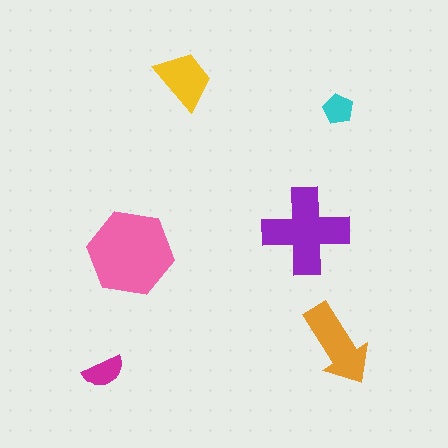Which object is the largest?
The pink hexagon.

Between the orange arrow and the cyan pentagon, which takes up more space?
The orange arrow.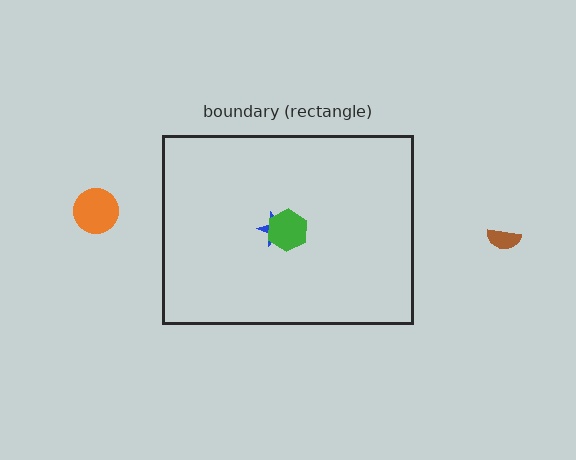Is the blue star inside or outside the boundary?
Inside.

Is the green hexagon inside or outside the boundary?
Inside.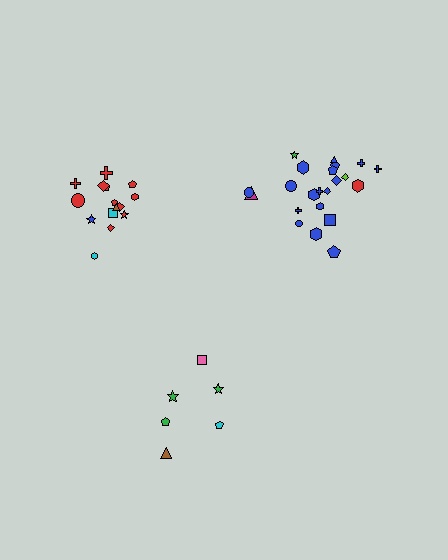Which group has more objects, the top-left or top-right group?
The top-right group.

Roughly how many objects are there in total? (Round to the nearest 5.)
Roughly 45 objects in total.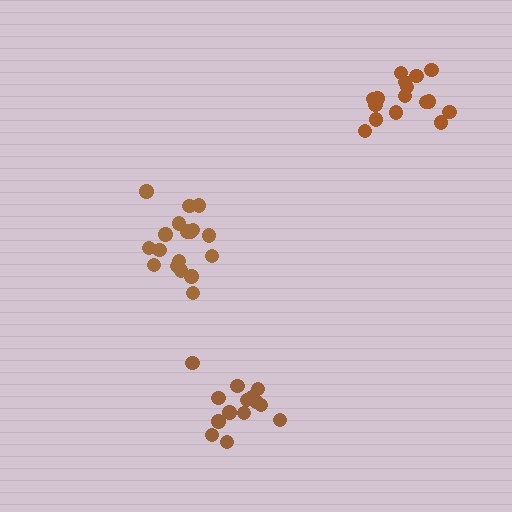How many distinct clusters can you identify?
There are 3 distinct clusters.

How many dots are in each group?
Group 1: 16 dots, Group 2: 19 dots, Group 3: 14 dots (49 total).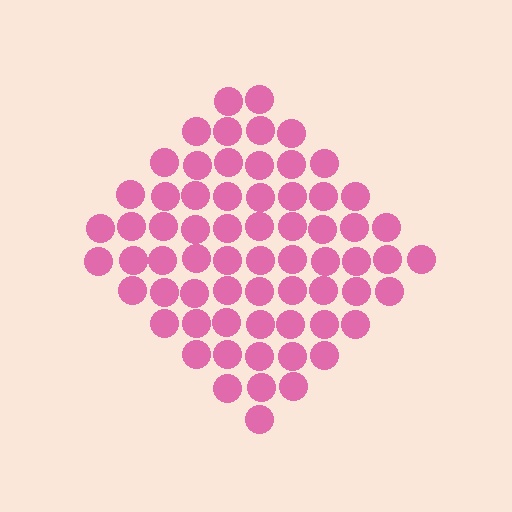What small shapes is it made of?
It is made of small circles.